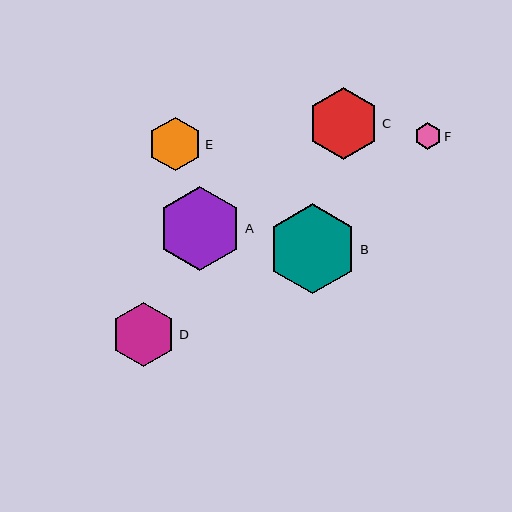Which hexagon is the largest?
Hexagon B is the largest with a size of approximately 90 pixels.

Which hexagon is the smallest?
Hexagon F is the smallest with a size of approximately 27 pixels.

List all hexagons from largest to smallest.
From largest to smallest: B, A, C, D, E, F.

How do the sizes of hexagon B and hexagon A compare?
Hexagon B and hexagon A are approximately the same size.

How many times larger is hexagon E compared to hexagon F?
Hexagon E is approximately 2.0 times the size of hexagon F.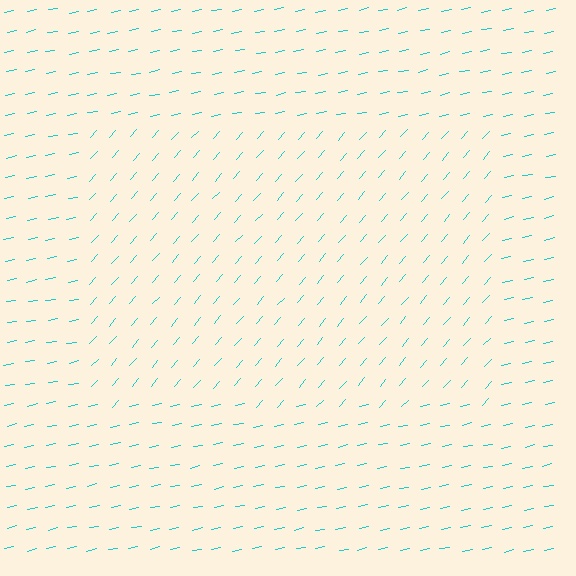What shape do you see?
I see a rectangle.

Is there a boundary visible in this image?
Yes, there is a texture boundary formed by a change in line orientation.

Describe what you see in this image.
The image is filled with small cyan line segments. A rectangle region in the image has lines oriented differently from the surrounding lines, creating a visible texture boundary.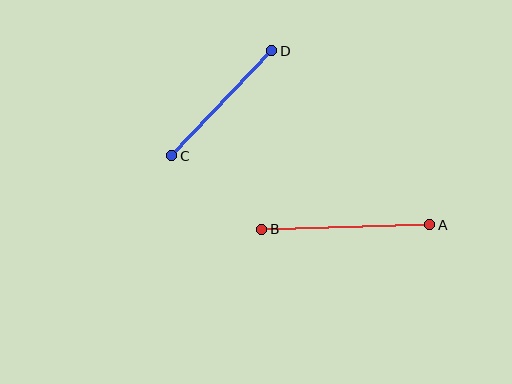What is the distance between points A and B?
The distance is approximately 168 pixels.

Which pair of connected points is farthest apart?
Points A and B are farthest apart.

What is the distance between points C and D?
The distance is approximately 145 pixels.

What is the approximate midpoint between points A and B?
The midpoint is at approximately (346, 227) pixels.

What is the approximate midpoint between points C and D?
The midpoint is at approximately (222, 103) pixels.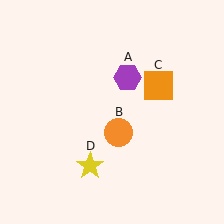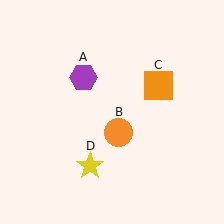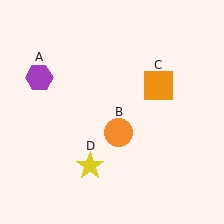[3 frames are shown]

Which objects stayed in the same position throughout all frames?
Orange circle (object B) and orange square (object C) and yellow star (object D) remained stationary.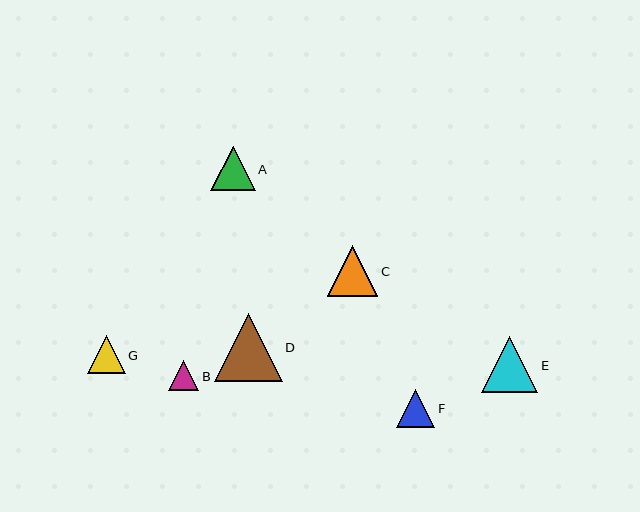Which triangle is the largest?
Triangle D is the largest with a size of approximately 67 pixels.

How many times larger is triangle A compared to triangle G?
Triangle A is approximately 1.2 times the size of triangle G.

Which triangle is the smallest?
Triangle B is the smallest with a size of approximately 31 pixels.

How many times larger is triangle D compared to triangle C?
Triangle D is approximately 1.3 times the size of triangle C.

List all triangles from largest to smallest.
From largest to smallest: D, E, C, A, G, F, B.